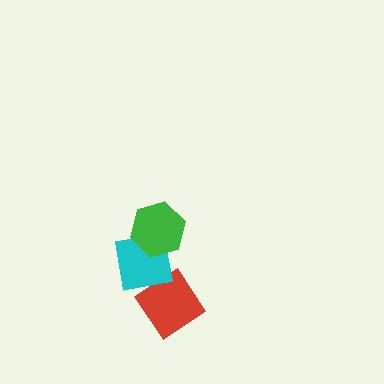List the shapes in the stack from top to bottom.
From top to bottom: the green hexagon, the cyan square, the red diamond.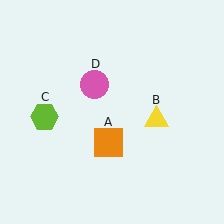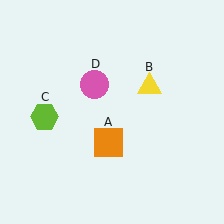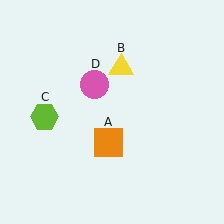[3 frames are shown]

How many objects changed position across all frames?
1 object changed position: yellow triangle (object B).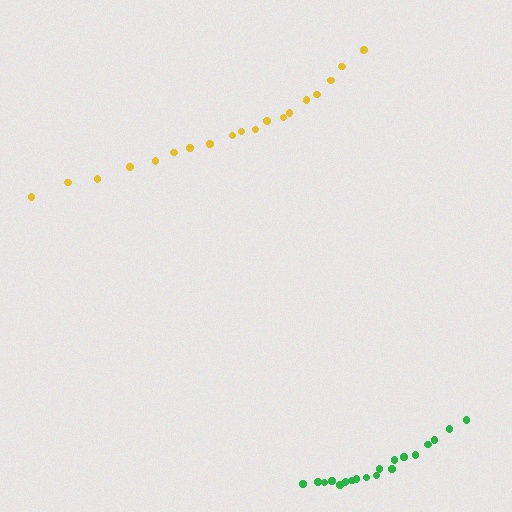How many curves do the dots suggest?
There are 2 distinct paths.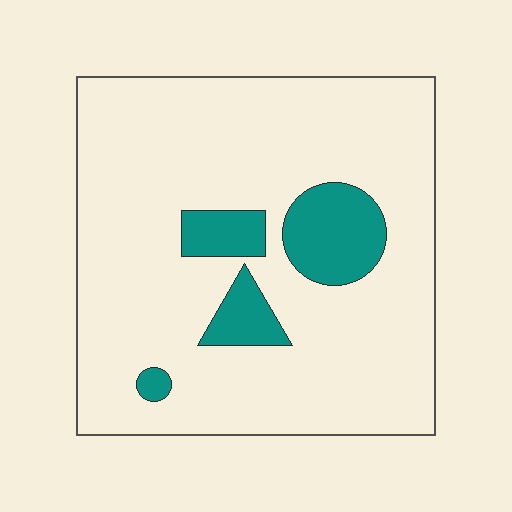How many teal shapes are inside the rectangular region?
4.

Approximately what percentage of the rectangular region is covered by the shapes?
Approximately 15%.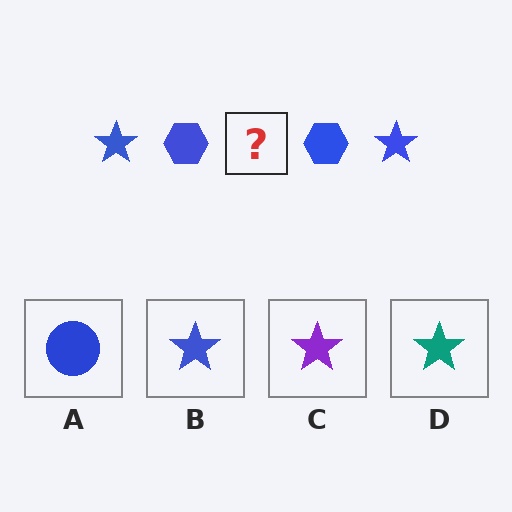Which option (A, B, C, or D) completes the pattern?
B.